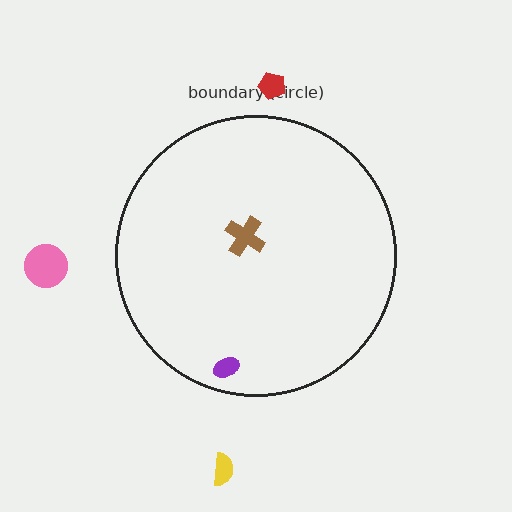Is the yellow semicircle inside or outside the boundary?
Outside.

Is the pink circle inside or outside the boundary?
Outside.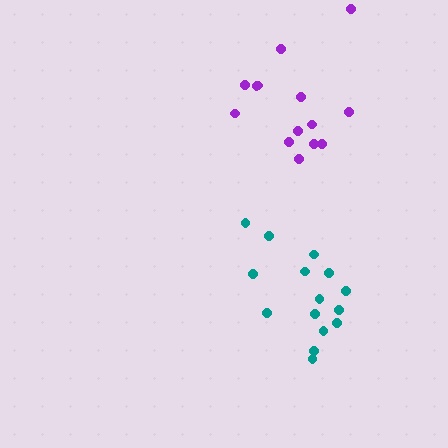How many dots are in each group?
Group 1: 15 dots, Group 2: 15 dots (30 total).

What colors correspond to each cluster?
The clusters are colored: teal, purple.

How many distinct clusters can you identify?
There are 2 distinct clusters.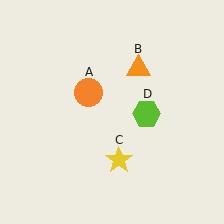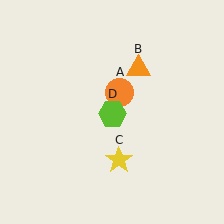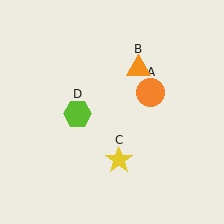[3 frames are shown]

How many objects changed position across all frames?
2 objects changed position: orange circle (object A), lime hexagon (object D).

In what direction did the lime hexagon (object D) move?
The lime hexagon (object D) moved left.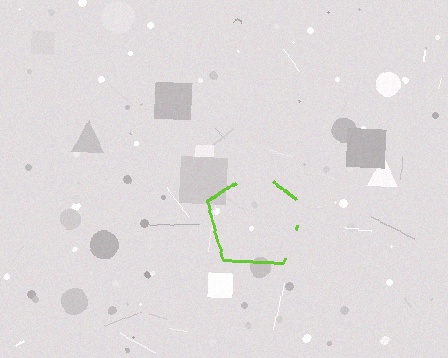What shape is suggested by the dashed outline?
The dashed outline suggests a pentagon.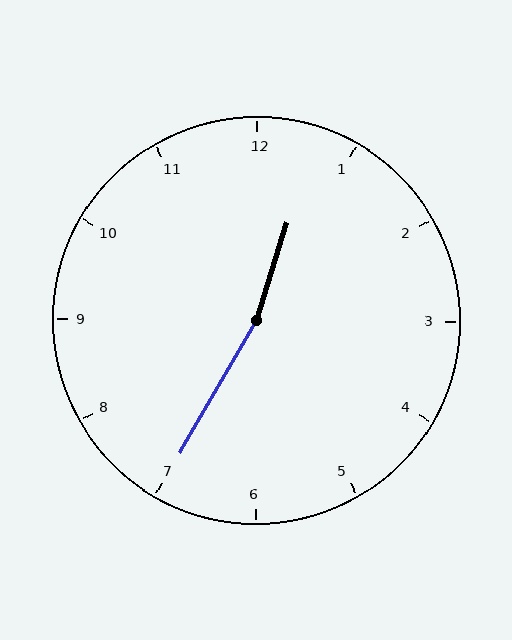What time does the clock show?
12:35.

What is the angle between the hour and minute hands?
Approximately 168 degrees.